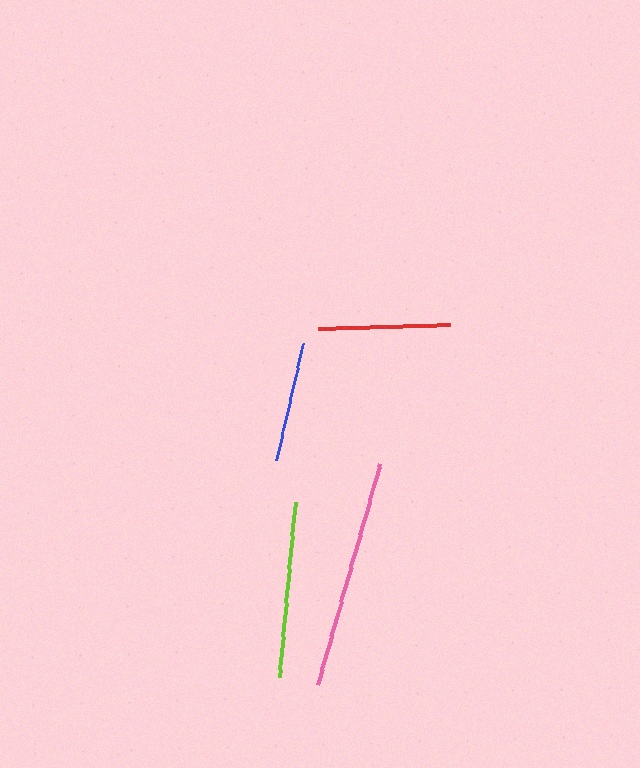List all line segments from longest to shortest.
From longest to shortest: pink, lime, red, blue.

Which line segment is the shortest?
The blue line is the shortest at approximately 120 pixels.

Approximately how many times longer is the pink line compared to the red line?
The pink line is approximately 1.7 times the length of the red line.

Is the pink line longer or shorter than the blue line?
The pink line is longer than the blue line.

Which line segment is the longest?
The pink line is the longest at approximately 230 pixels.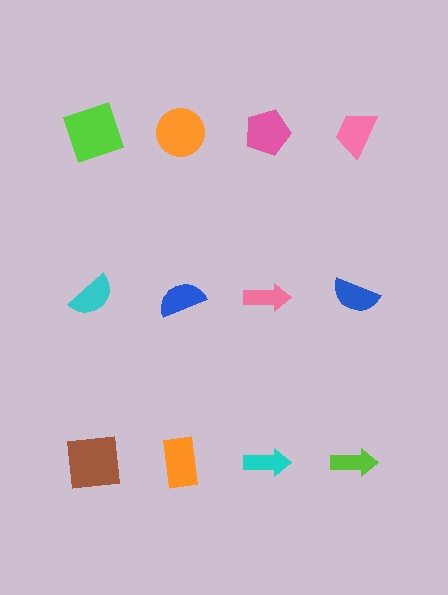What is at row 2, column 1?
A cyan semicircle.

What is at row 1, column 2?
An orange circle.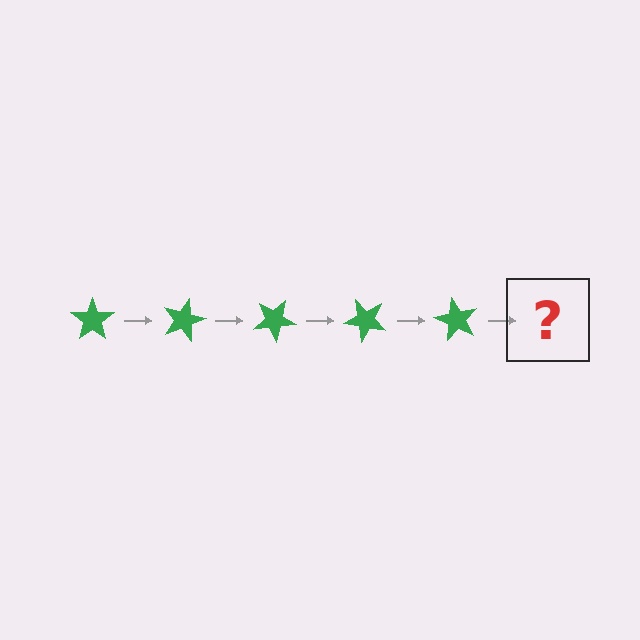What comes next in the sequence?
The next element should be a green star rotated 75 degrees.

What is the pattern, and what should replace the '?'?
The pattern is that the star rotates 15 degrees each step. The '?' should be a green star rotated 75 degrees.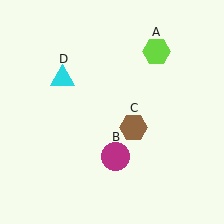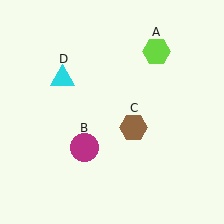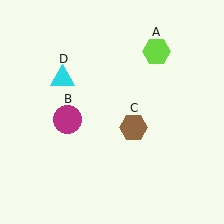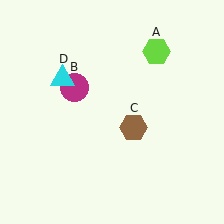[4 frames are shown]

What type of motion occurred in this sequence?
The magenta circle (object B) rotated clockwise around the center of the scene.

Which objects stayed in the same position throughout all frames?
Lime hexagon (object A) and brown hexagon (object C) and cyan triangle (object D) remained stationary.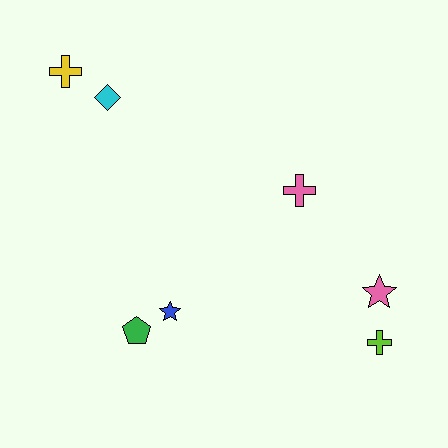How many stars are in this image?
There are 2 stars.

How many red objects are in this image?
There are no red objects.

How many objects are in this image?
There are 7 objects.